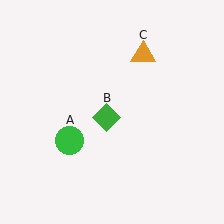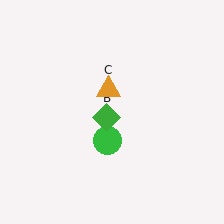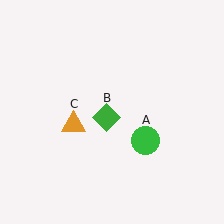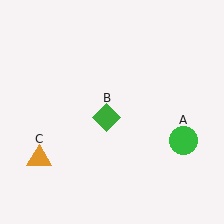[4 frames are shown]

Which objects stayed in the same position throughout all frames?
Green diamond (object B) remained stationary.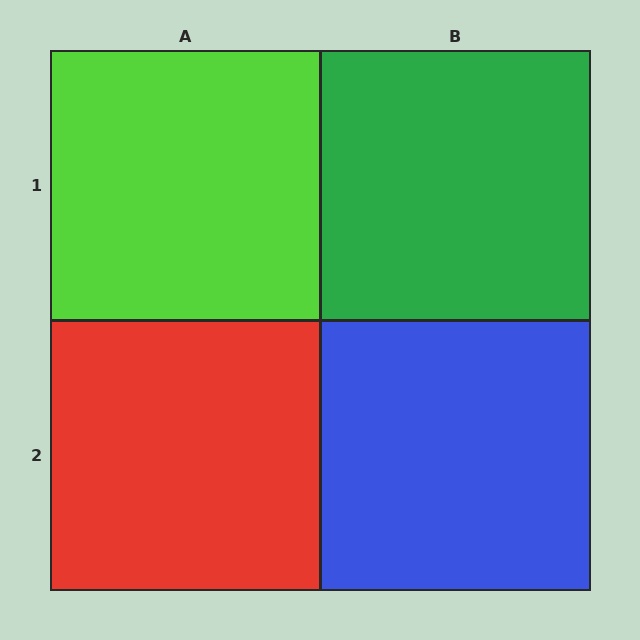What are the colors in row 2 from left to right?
Red, blue.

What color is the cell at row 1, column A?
Lime.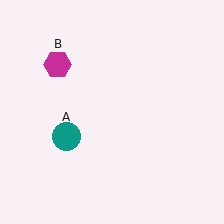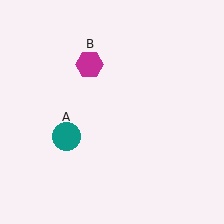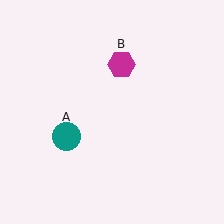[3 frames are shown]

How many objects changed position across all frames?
1 object changed position: magenta hexagon (object B).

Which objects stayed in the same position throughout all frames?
Teal circle (object A) remained stationary.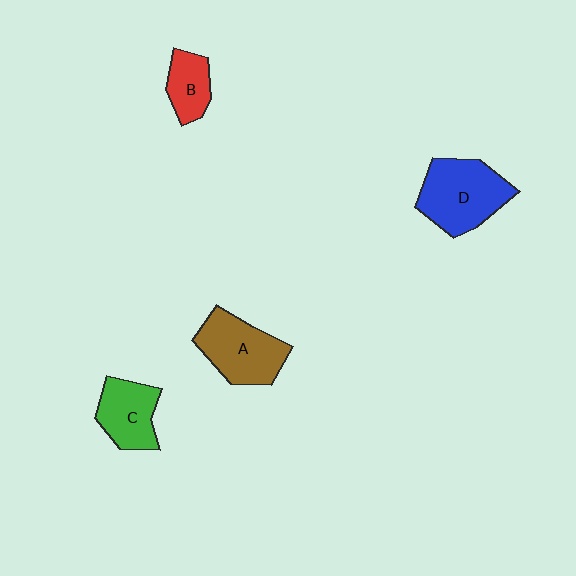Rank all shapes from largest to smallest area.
From largest to smallest: D (blue), A (brown), C (green), B (red).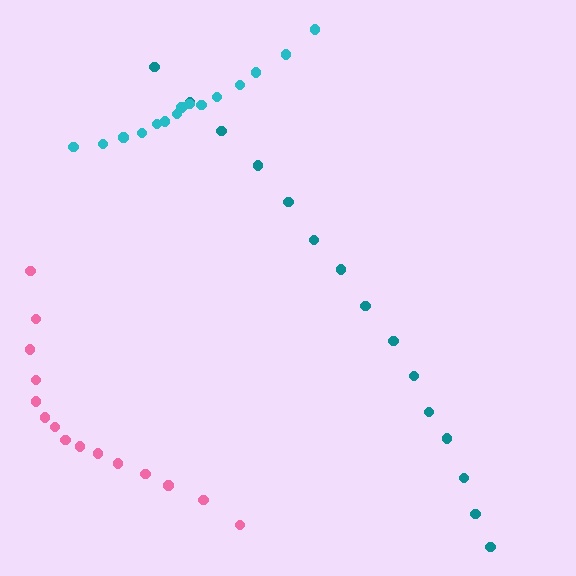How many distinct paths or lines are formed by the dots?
There are 3 distinct paths.